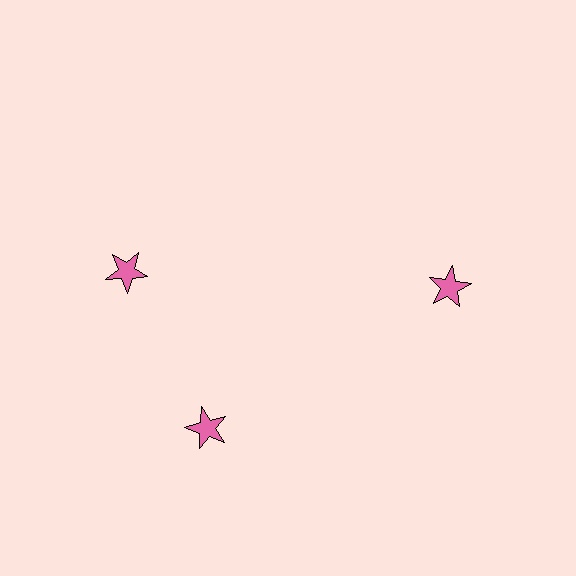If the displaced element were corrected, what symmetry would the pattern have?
It would have 3-fold rotational symmetry — the pattern would map onto itself every 120 degrees.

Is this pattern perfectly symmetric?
No. The 3 pink stars are arranged in a ring, but one element near the 11 o'clock position is rotated out of alignment along the ring, breaking the 3-fold rotational symmetry.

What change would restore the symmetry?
The symmetry would be restored by rotating it back into even spacing with its neighbors so that all 3 stars sit at equal angles and equal distance from the center.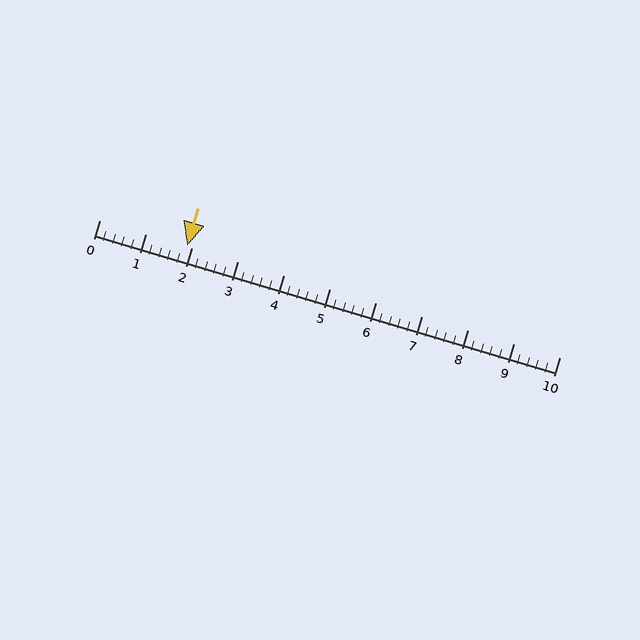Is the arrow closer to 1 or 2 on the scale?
The arrow is closer to 2.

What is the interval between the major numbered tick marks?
The major tick marks are spaced 1 units apart.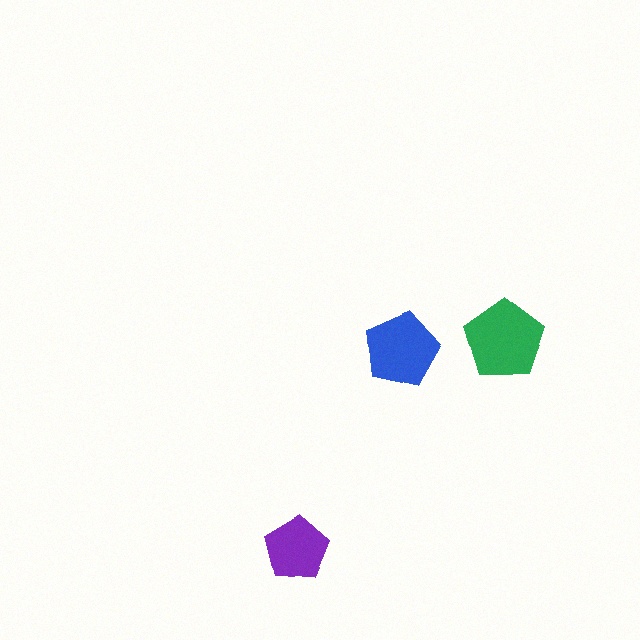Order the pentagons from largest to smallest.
the green one, the blue one, the purple one.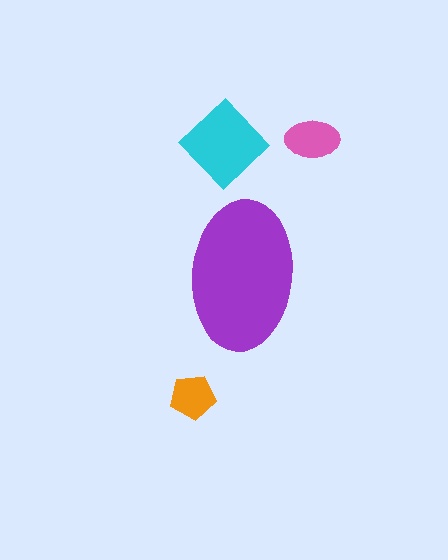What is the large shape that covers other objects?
A purple ellipse.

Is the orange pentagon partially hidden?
No, the orange pentagon is fully visible.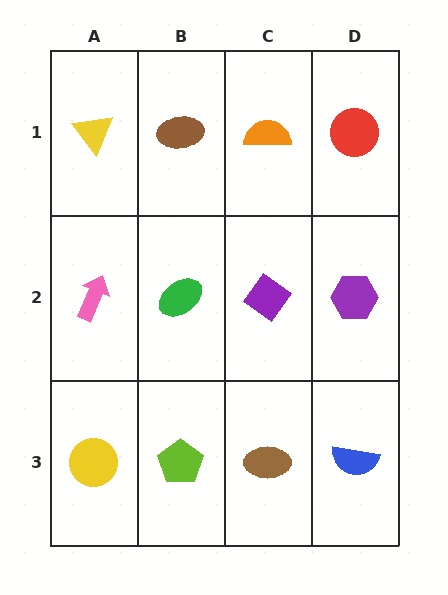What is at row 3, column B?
A lime pentagon.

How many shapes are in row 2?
4 shapes.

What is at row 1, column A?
A yellow triangle.